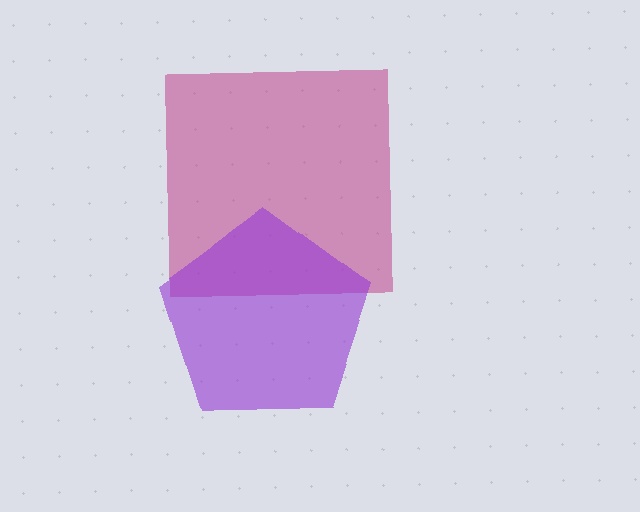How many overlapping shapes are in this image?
There are 2 overlapping shapes in the image.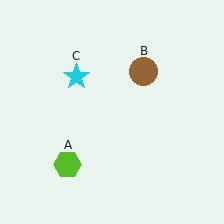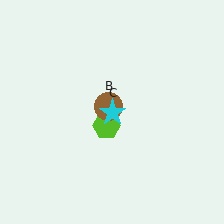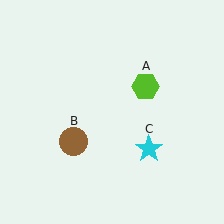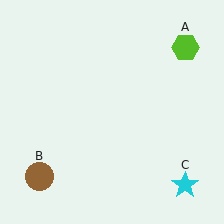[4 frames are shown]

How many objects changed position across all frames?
3 objects changed position: lime hexagon (object A), brown circle (object B), cyan star (object C).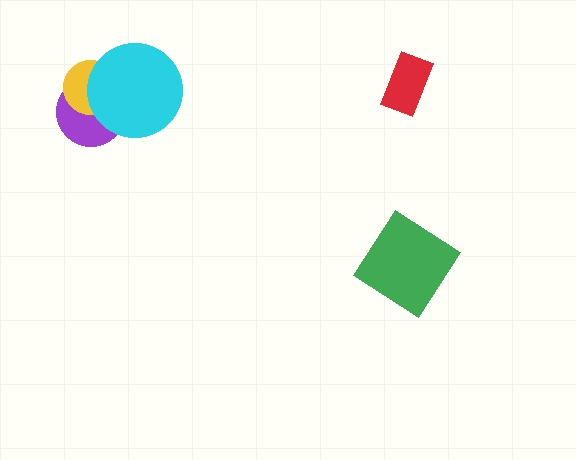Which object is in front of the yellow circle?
The cyan circle is in front of the yellow circle.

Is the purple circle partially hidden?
Yes, it is partially covered by another shape.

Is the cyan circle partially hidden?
No, no other shape covers it.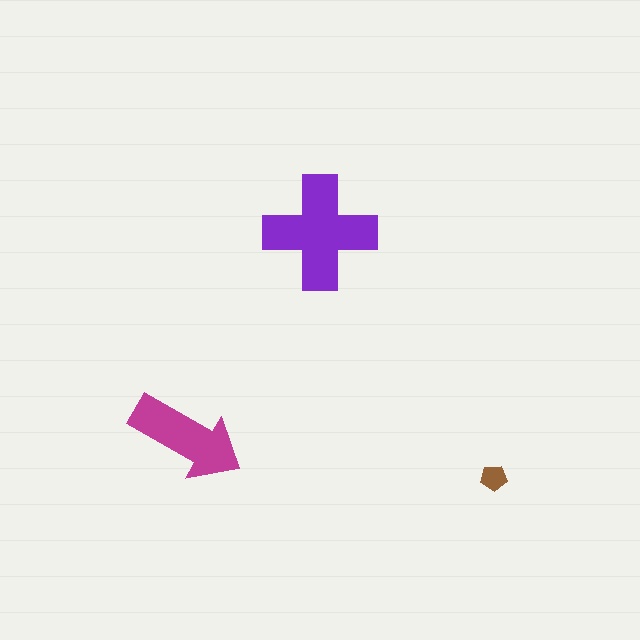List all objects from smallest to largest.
The brown pentagon, the magenta arrow, the purple cross.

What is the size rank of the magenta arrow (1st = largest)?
2nd.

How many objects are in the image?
There are 3 objects in the image.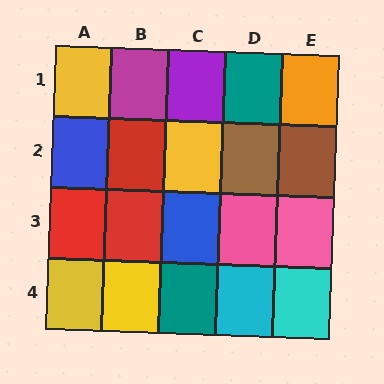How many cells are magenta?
1 cell is magenta.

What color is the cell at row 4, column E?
Cyan.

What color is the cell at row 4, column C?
Teal.